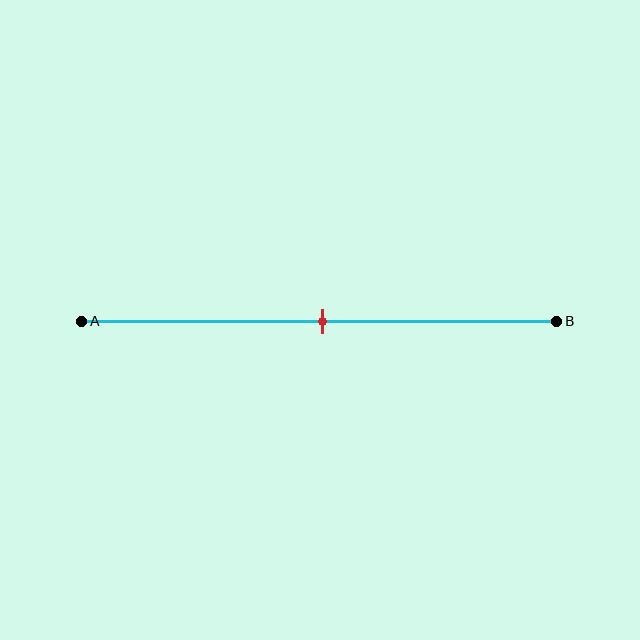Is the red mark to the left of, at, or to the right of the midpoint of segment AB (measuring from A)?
The red mark is approximately at the midpoint of segment AB.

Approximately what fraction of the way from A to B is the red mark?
The red mark is approximately 50% of the way from A to B.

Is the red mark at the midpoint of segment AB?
Yes, the mark is approximately at the midpoint.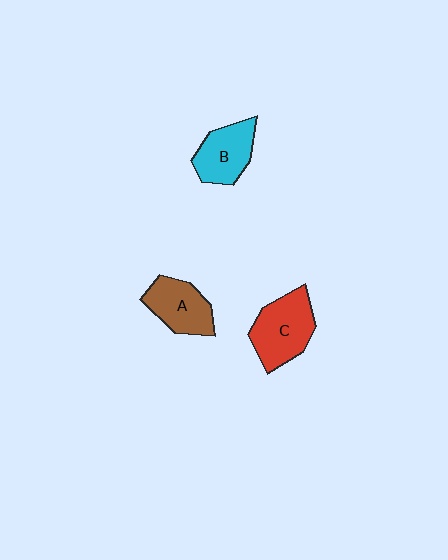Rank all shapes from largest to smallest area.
From largest to smallest: C (red), B (cyan), A (brown).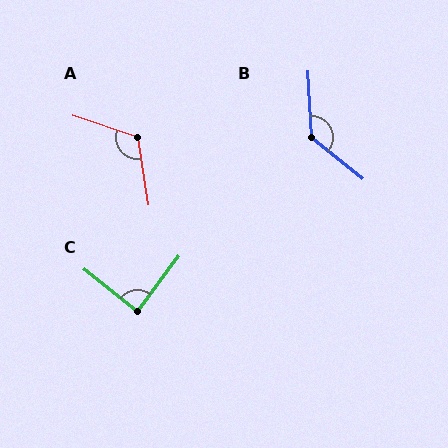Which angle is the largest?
B, at approximately 132 degrees.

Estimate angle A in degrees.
Approximately 117 degrees.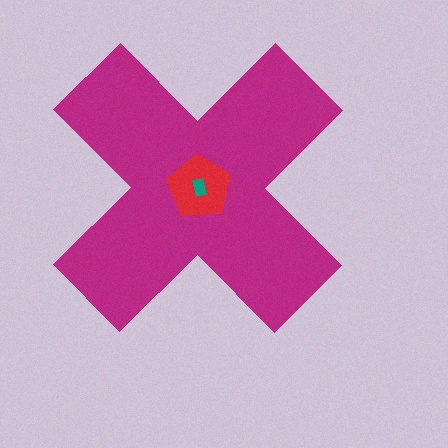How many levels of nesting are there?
3.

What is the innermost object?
The teal rectangle.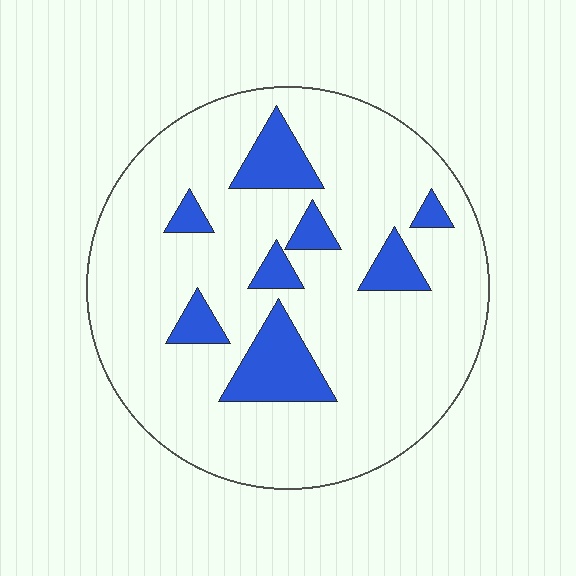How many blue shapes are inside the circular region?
8.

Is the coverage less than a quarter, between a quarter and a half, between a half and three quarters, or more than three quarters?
Less than a quarter.